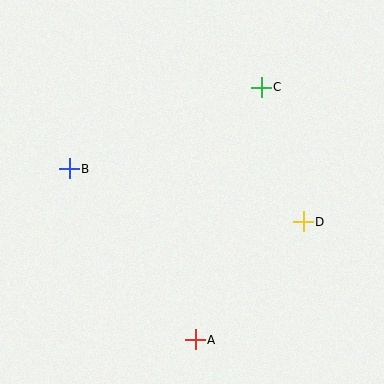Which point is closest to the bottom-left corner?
Point A is closest to the bottom-left corner.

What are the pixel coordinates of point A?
Point A is at (195, 340).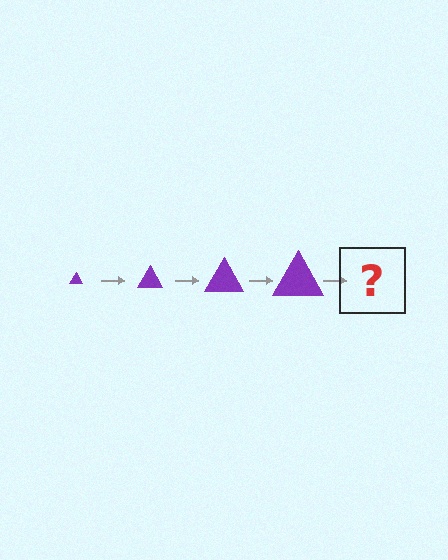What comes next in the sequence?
The next element should be a purple triangle, larger than the previous one.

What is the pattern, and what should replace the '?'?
The pattern is that the triangle gets progressively larger each step. The '?' should be a purple triangle, larger than the previous one.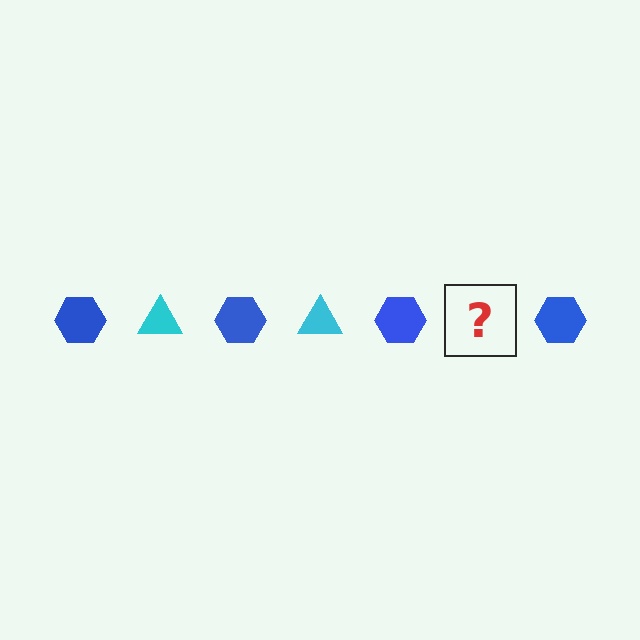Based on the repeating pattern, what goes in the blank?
The blank should be a cyan triangle.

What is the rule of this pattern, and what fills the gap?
The rule is that the pattern alternates between blue hexagon and cyan triangle. The gap should be filled with a cyan triangle.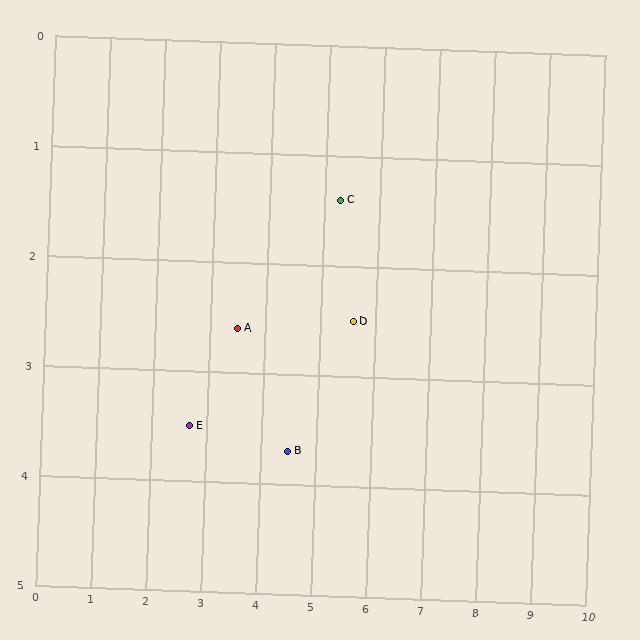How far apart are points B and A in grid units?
Points B and A are about 1.5 grid units apart.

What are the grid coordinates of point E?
Point E is at approximately (2.7, 3.5).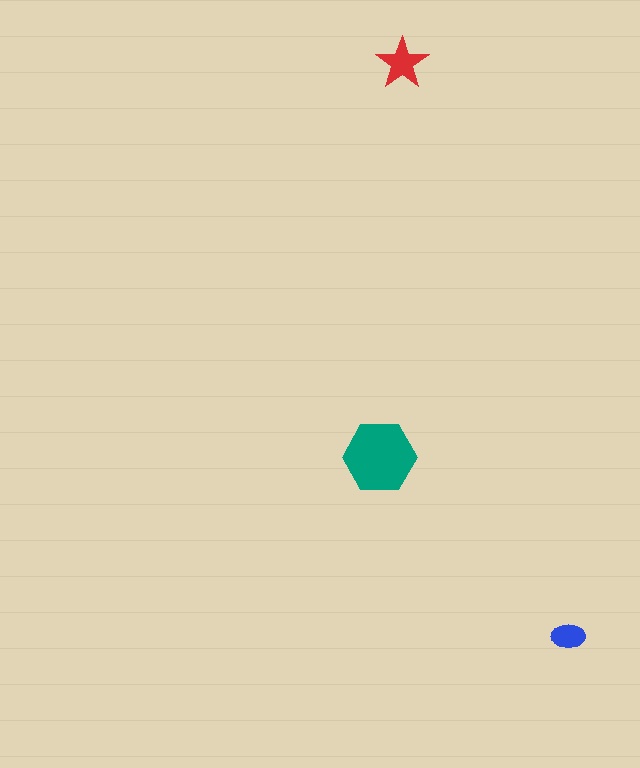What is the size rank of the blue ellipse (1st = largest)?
3rd.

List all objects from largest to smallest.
The teal hexagon, the red star, the blue ellipse.